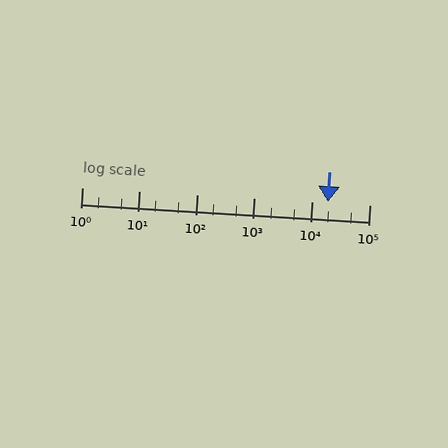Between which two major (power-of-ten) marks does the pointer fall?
The pointer is between 10000 and 100000.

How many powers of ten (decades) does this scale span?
The scale spans 5 decades, from 1 to 100000.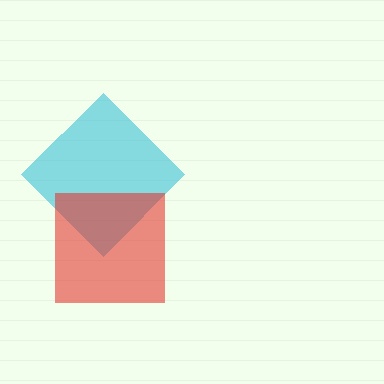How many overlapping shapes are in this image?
There are 2 overlapping shapes in the image.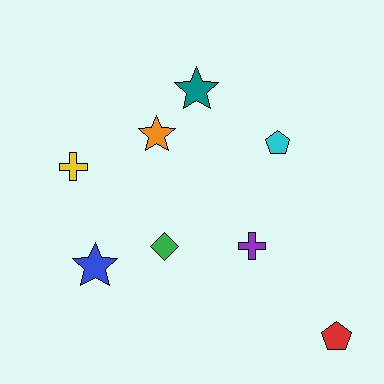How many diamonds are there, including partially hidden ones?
There is 1 diamond.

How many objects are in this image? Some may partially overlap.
There are 8 objects.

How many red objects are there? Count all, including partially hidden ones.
There is 1 red object.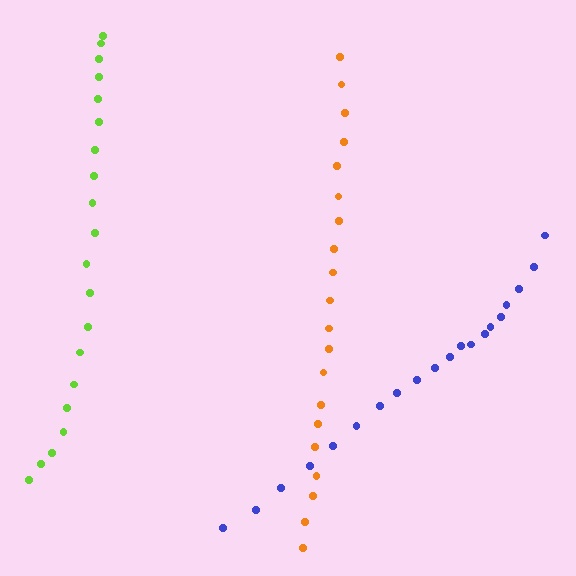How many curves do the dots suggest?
There are 3 distinct paths.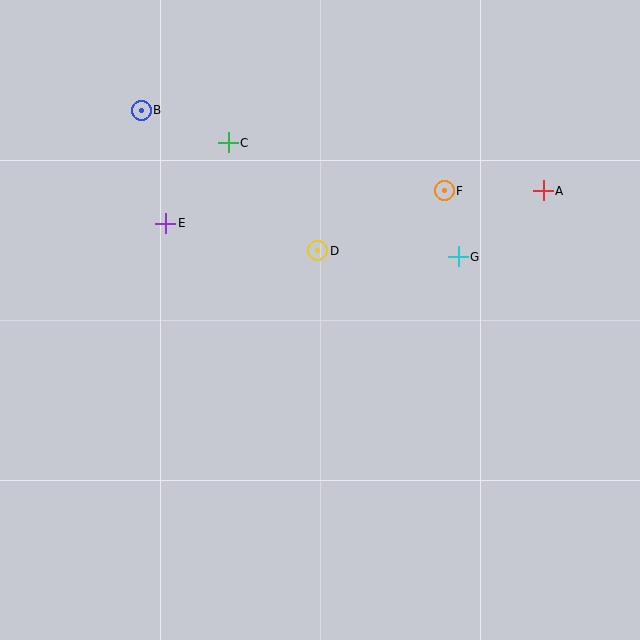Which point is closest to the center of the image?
Point D at (318, 251) is closest to the center.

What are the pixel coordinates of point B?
Point B is at (141, 110).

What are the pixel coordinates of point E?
Point E is at (166, 223).